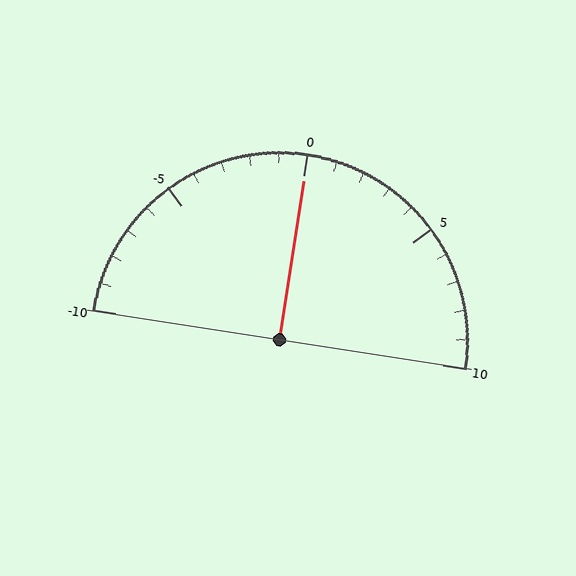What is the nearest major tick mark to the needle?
The nearest major tick mark is 0.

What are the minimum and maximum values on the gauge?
The gauge ranges from -10 to 10.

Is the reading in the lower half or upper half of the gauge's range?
The reading is in the upper half of the range (-10 to 10).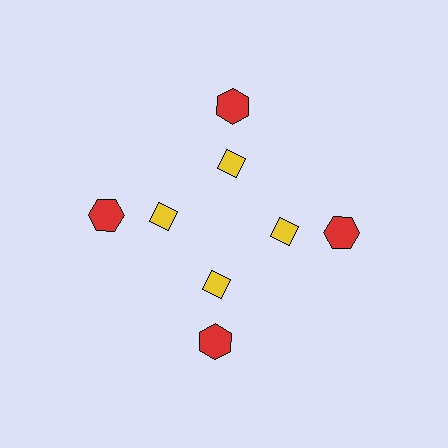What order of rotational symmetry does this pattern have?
This pattern has 4-fold rotational symmetry.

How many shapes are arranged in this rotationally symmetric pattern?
There are 8 shapes, arranged in 4 groups of 2.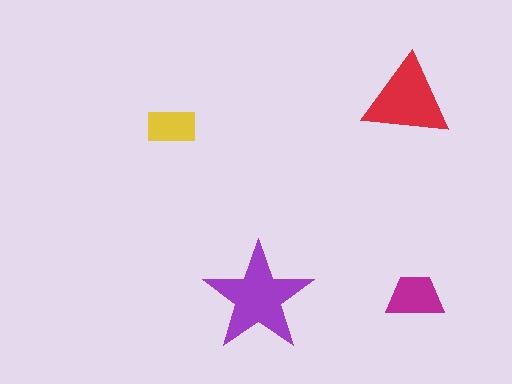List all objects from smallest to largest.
The yellow rectangle, the magenta trapezoid, the red triangle, the purple star.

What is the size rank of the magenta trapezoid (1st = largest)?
3rd.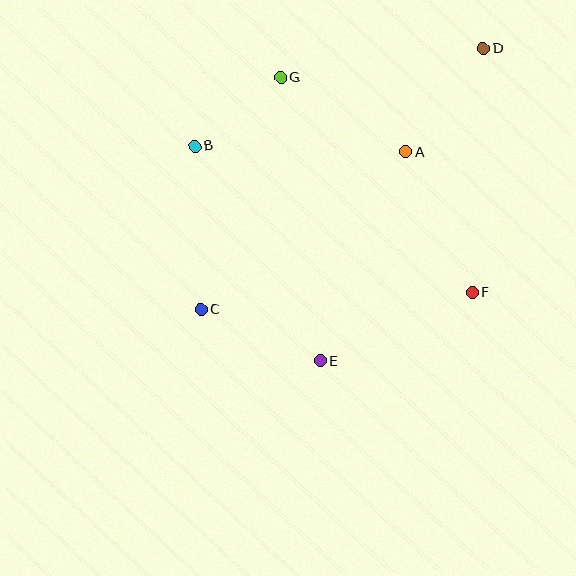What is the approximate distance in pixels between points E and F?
The distance between E and F is approximately 167 pixels.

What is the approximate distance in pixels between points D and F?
The distance between D and F is approximately 245 pixels.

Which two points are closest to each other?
Points B and G are closest to each other.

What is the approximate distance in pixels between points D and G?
The distance between D and G is approximately 205 pixels.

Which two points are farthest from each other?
Points C and D are farthest from each other.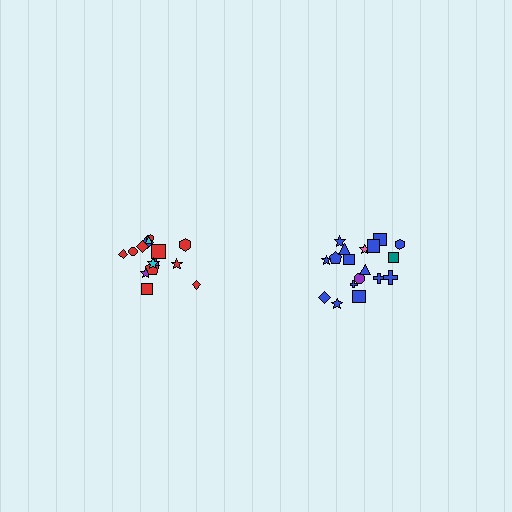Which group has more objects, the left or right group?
The right group.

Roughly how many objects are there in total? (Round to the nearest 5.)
Roughly 35 objects in total.